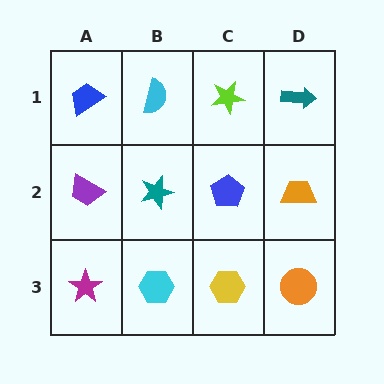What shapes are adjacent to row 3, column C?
A blue pentagon (row 2, column C), a cyan hexagon (row 3, column B), an orange circle (row 3, column D).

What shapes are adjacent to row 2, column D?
A teal arrow (row 1, column D), an orange circle (row 3, column D), a blue pentagon (row 2, column C).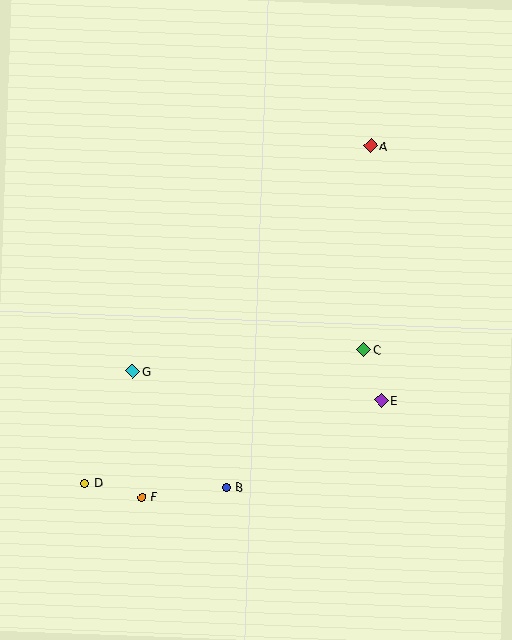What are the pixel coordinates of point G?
Point G is at (133, 371).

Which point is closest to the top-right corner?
Point A is closest to the top-right corner.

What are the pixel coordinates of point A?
Point A is at (371, 146).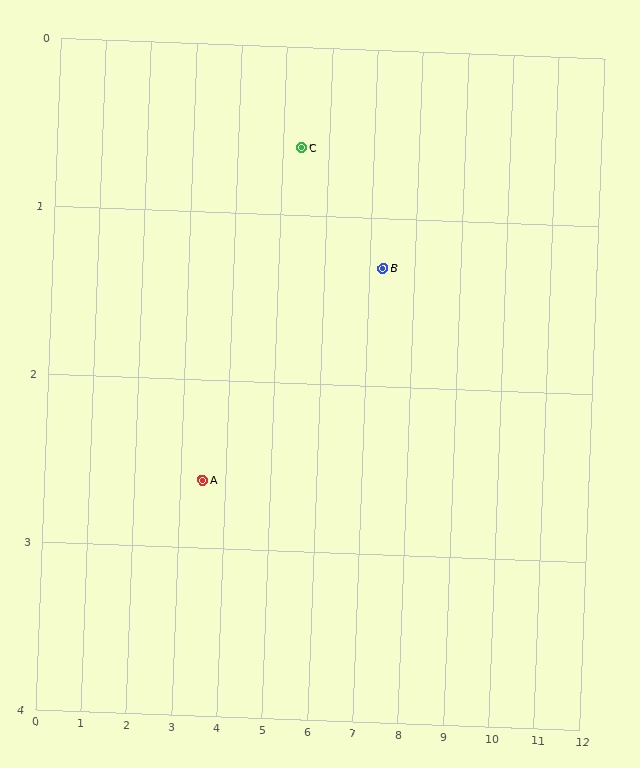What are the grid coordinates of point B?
Point B is at approximately (7.3, 1.3).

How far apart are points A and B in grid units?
Points A and B are about 4.0 grid units apart.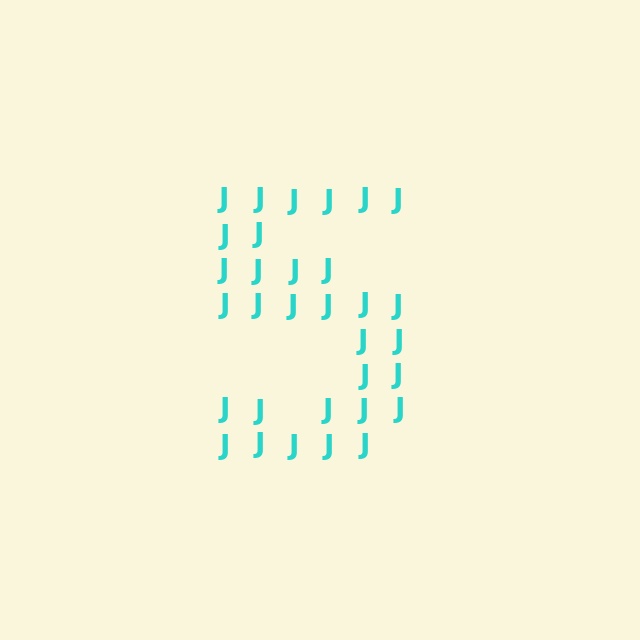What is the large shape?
The large shape is the digit 5.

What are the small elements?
The small elements are letter J's.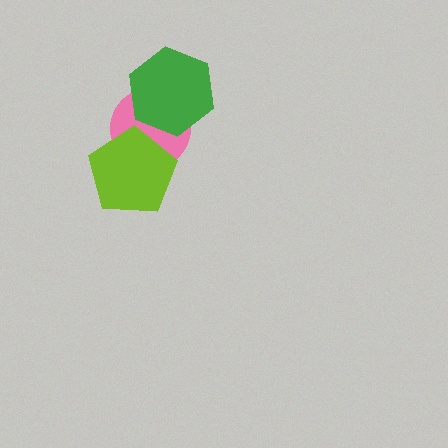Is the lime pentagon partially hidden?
No, no other shape covers it.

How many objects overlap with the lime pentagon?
1 object overlaps with the lime pentagon.